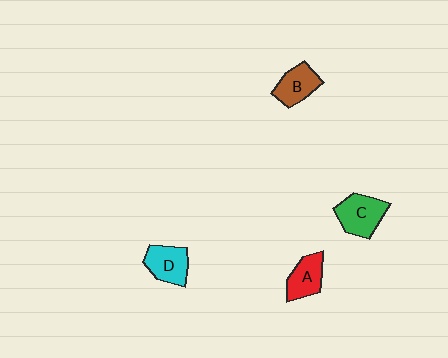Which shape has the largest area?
Shape C (green).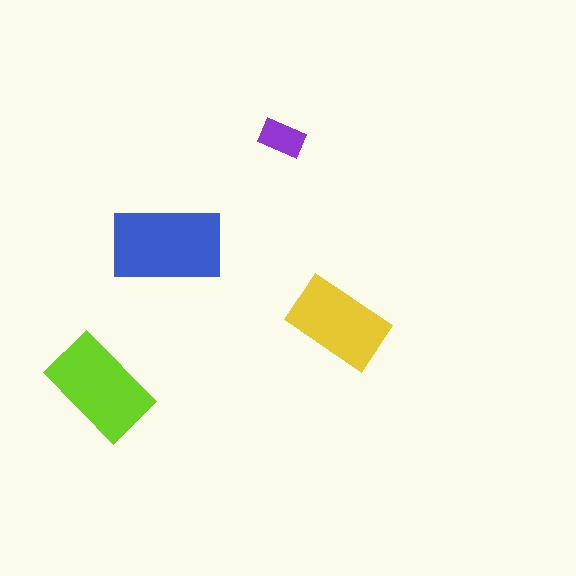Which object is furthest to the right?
The yellow rectangle is rightmost.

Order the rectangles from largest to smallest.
the blue one, the lime one, the yellow one, the purple one.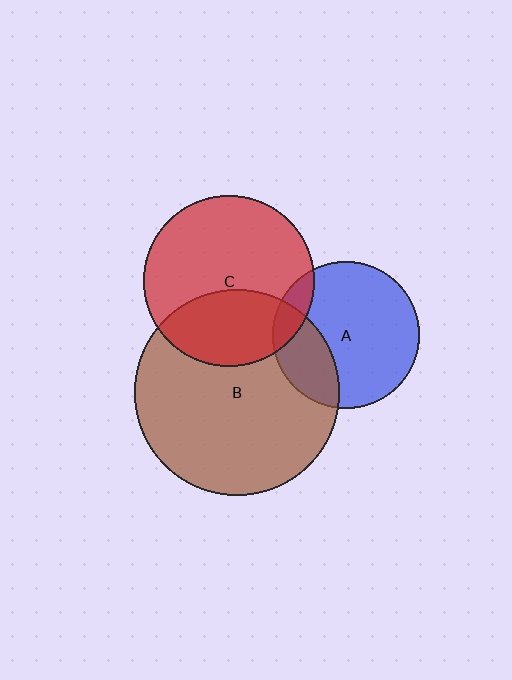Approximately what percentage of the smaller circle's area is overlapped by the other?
Approximately 10%.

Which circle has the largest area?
Circle B (brown).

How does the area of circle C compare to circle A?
Approximately 1.3 times.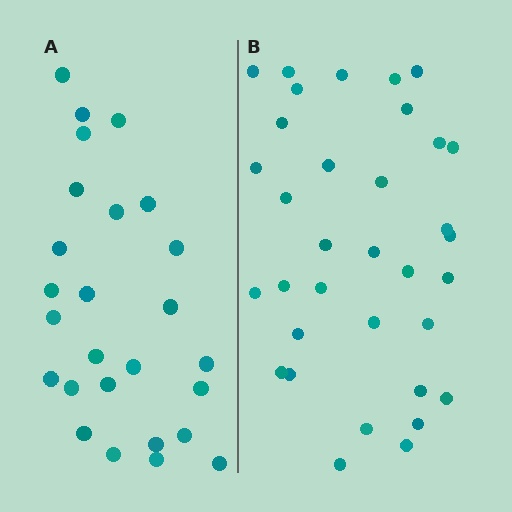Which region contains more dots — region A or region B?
Region B (the right region) has more dots.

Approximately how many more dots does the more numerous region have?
Region B has roughly 8 or so more dots than region A.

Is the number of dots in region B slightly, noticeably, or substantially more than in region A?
Region B has noticeably more, but not dramatically so. The ratio is roughly 1.3 to 1.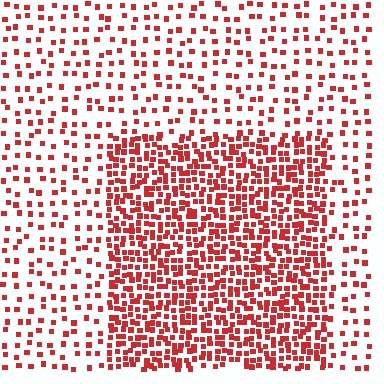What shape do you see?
I see a rectangle.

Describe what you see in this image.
The image contains small red elements arranged at two different densities. A rectangle-shaped region is visible where the elements are more densely packed than the surrounding area.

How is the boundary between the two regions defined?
The boundary is defined by a change in element density (approximately 2.7x ratio). All elements are the same color, size, and shape.